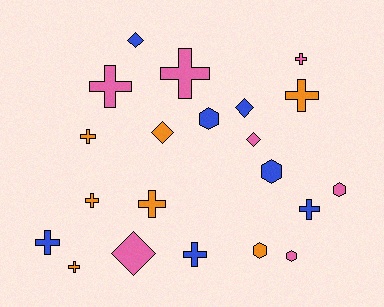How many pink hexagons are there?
There are 2 pink hexagons.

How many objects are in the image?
There are 21 objects.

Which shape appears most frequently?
Cross, with 11 objects.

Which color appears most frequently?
Blue, with 7 objects.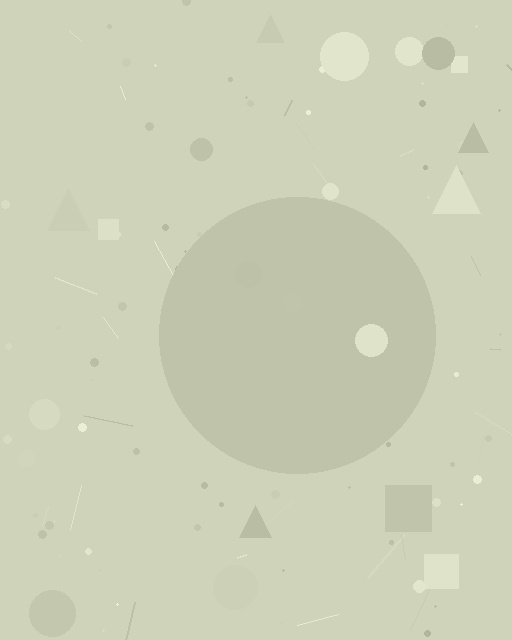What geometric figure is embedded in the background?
A circle is embedded in the background.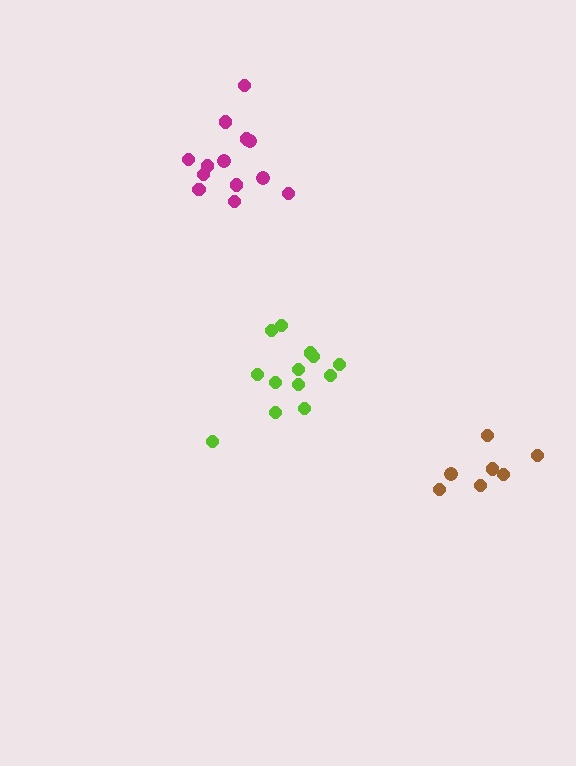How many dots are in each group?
Group 1: 13 dots, Group 2: 13 dots, Group 3: 7 dots (33 total).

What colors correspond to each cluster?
The clusters are colored: magenta, lime, brown.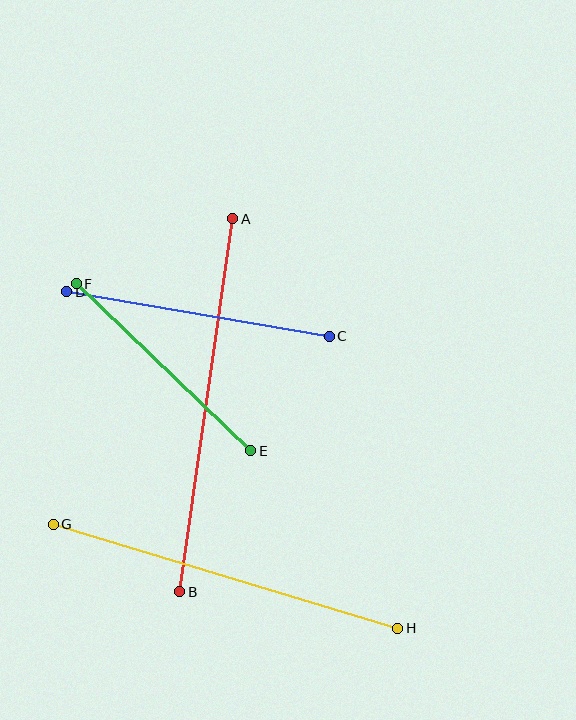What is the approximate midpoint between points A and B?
The midpoint is at approximately (206, 405) pixels.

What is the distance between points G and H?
The distance is approximately 360 pixels.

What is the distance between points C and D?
The distance is approximately 266 pixels.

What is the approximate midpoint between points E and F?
The midpoint is at approximately (164, 367) pixels.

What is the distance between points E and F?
The distance is approximately 242 pixels.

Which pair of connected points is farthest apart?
Points A and B are farthest apart.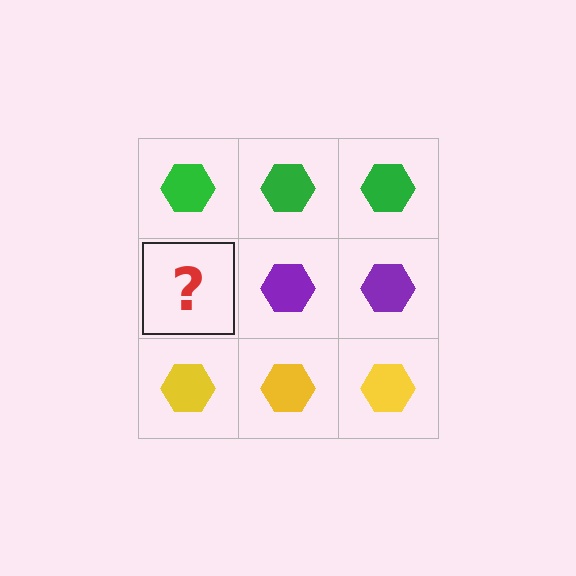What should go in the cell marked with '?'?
The missing cell should contain a purple hexagon.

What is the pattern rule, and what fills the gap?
The rule is that each row has a consistent color. The gap should be filled with a purple hexagon.